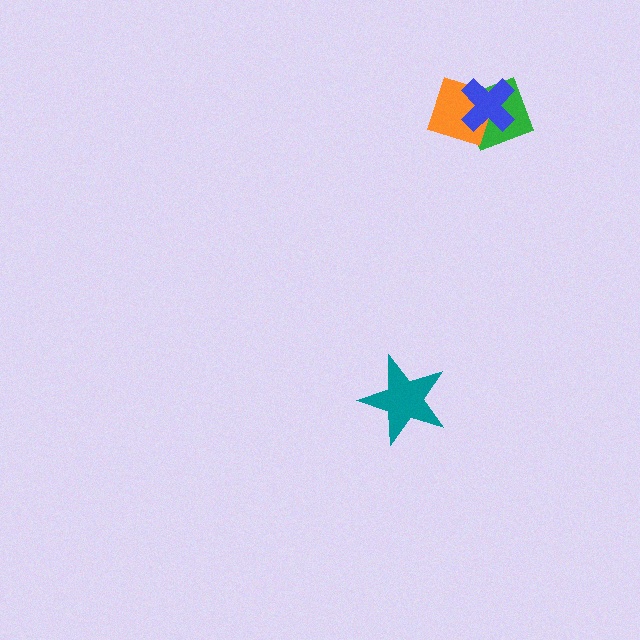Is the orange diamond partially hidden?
Yes, it is partially covered by another shape.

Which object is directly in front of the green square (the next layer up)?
The orange diamond is directly in front of the green square.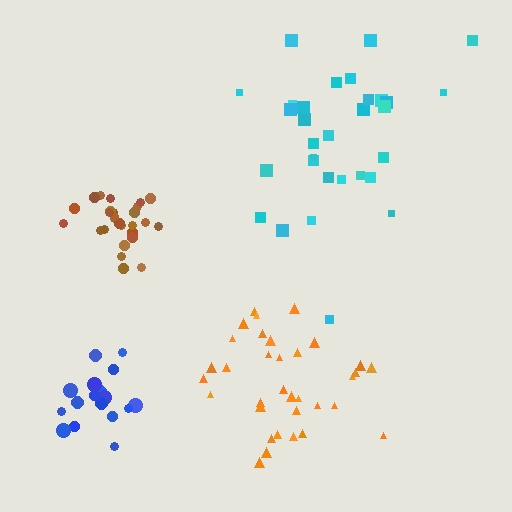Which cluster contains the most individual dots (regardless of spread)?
Orange (34).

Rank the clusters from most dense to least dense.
brown, blue, orange, cyan.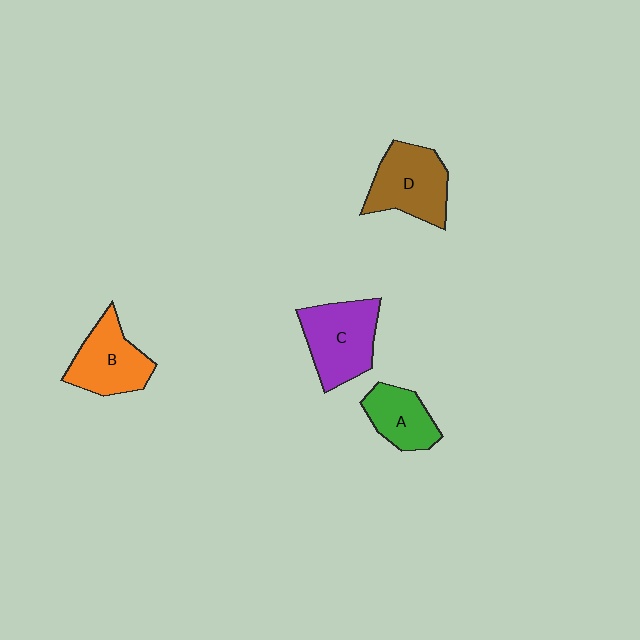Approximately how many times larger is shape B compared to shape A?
Approximately 1.3 times.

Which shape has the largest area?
Shape C (purple).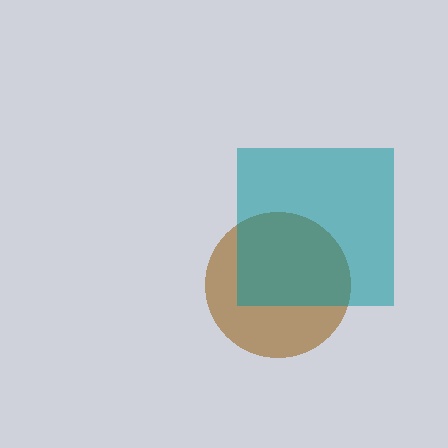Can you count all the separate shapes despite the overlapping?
Yes, there are 2 separate shapes.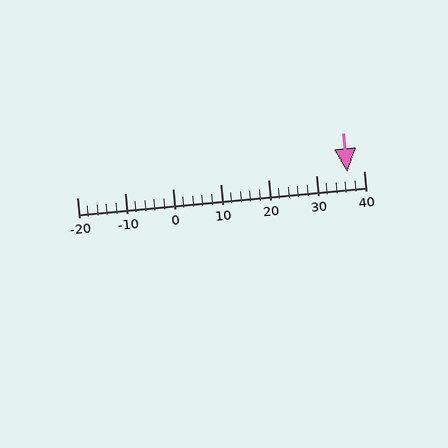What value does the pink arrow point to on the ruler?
The pink arrow points to approximately 36.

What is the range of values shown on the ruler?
The ruler shows values from -20 to 40.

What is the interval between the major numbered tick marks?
The major tick marks are spaced 10 units apart.